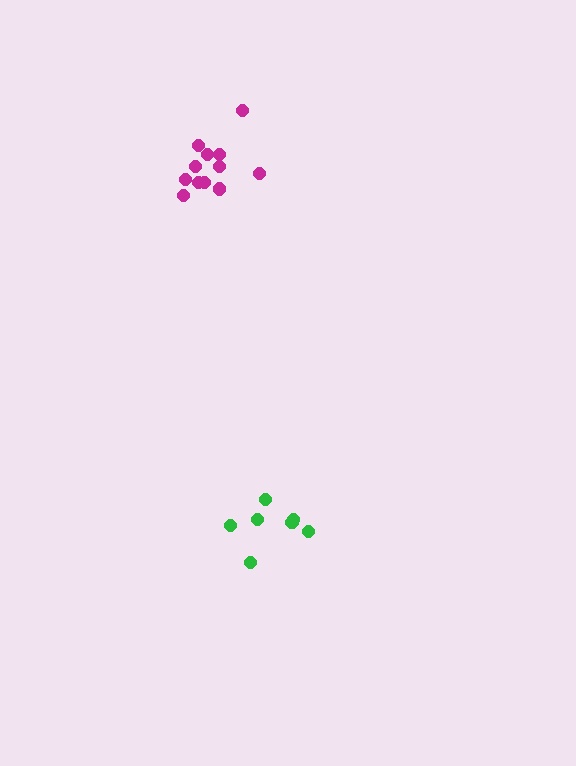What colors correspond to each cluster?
The clusters are colored: green, magenta.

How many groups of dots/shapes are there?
There are 2 groups.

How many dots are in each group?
Group 1: 7 dots, Group 2: 13 dots (20 total).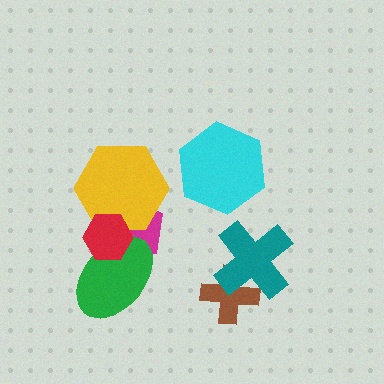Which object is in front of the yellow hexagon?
The red hexagon is in front of the yellow hexagon.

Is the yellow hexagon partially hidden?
Yes, it is partially covered by another shape.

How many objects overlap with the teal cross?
1 object overlaps with the teal cross.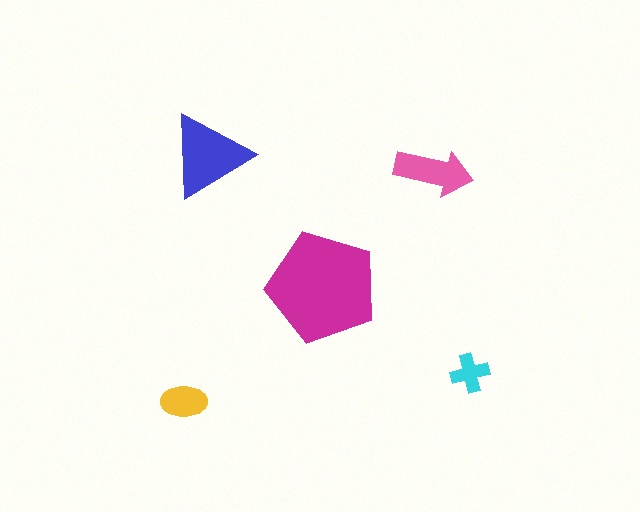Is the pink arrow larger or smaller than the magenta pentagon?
Smaller.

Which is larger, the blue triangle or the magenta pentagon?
The magenta pentagon.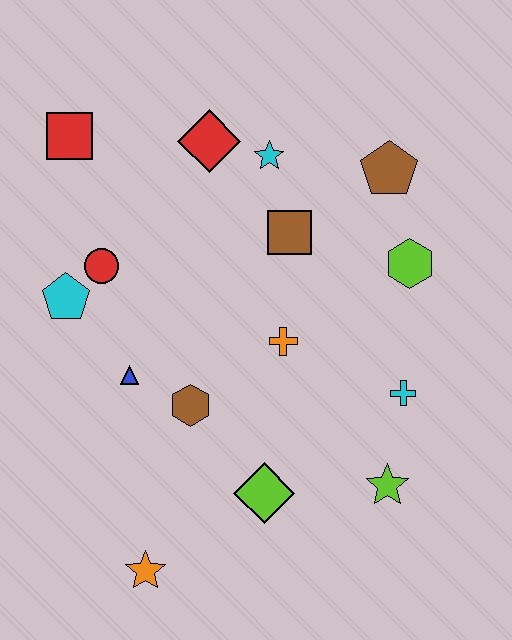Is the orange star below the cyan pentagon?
Yes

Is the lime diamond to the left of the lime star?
Yes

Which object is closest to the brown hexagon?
The blue triangle is closest to the brown hexagon.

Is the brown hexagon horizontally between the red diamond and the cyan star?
No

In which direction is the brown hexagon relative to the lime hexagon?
The brown hexagon is to the left of the lime hexagon.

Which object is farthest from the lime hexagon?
The orange star is farthest from the lime hexagon.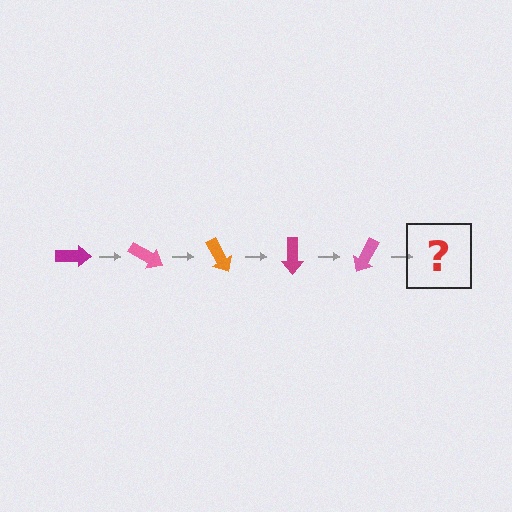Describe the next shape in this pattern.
It should be an orange arrow, rotated 150 degrees from the start.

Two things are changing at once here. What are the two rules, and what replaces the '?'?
The two rules are that it rotates 30 degrees each step and the color cycles through magenta, pink, and orange. The '?' should be an orange arrow, rotated 150 degrees from the start.